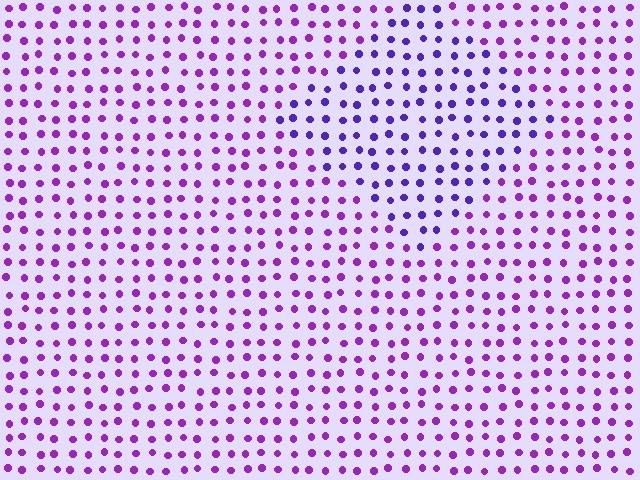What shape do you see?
I see a diamond.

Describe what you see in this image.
The image is filled with small purple elements in a uniform arrangement. A diamond-shaped region is visible where the elements are tinted to a slightly different hue, forming a subtle color boundary.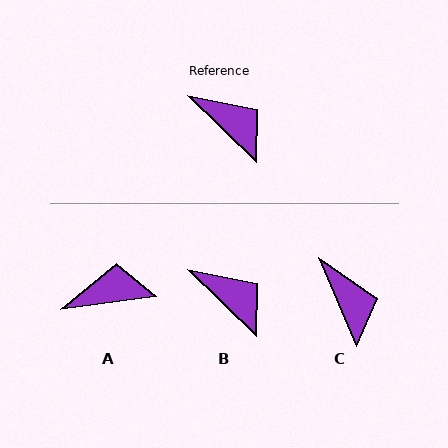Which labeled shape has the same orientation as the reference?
B.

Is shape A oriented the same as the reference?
No, it is off by about 52 degrees.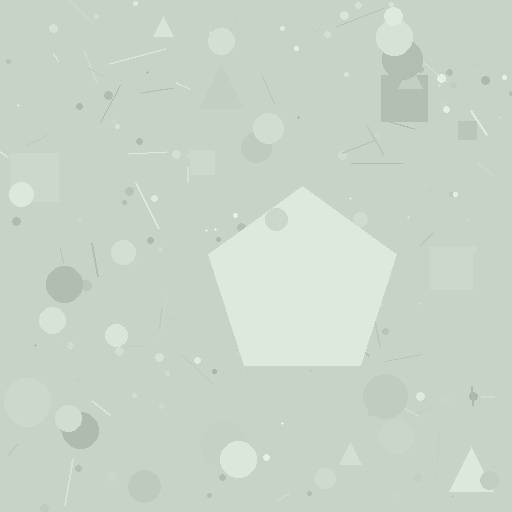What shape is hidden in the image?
A pentagon is hidden in the image.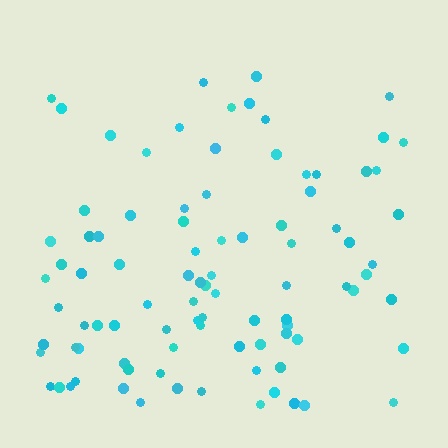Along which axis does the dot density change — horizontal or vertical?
Vertical.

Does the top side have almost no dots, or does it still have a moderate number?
Still a moderate number, just noticeably fewer than the bottom.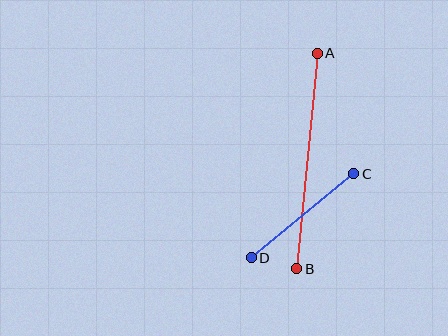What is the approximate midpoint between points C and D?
The midpoint is at approximately (303, 216) pixels.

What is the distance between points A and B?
The distance is approximately 216 pixels.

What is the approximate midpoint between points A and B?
The midpoint is at approximately (307, 161) pixels.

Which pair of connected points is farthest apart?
Points A and B are farthest apart.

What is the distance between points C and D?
The distance is approximately 132 pixels.